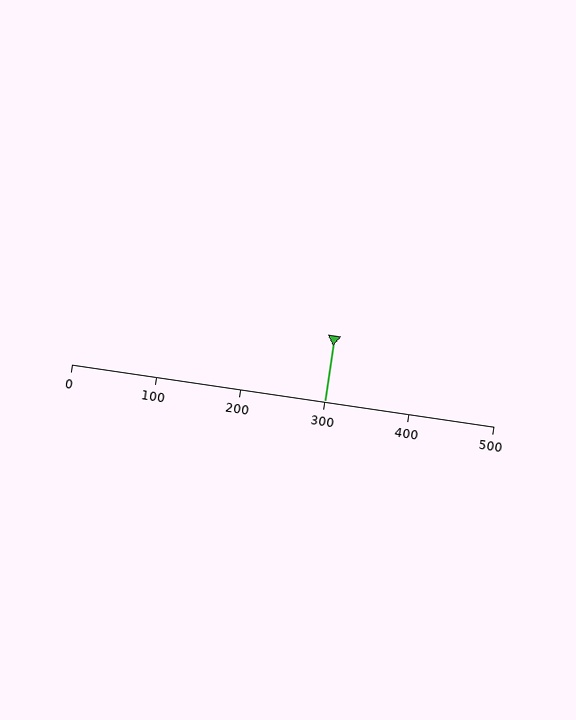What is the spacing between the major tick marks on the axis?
The major ticks are spaced 100 apart.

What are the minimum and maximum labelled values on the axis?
The axis runs from 0 to 500.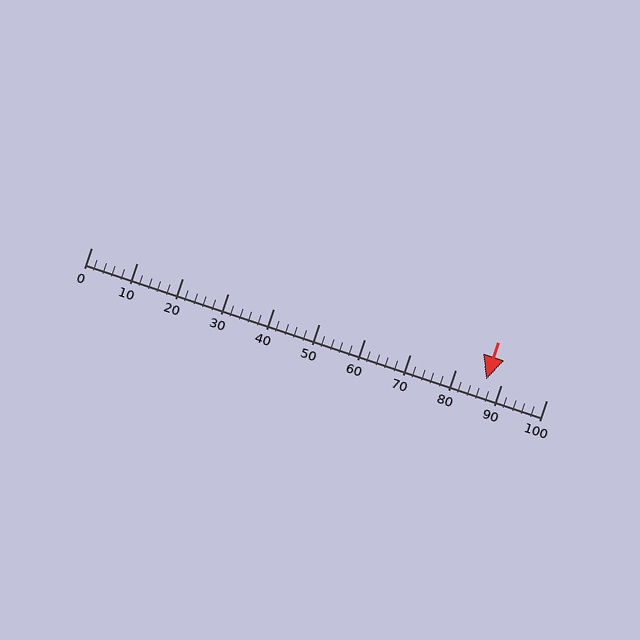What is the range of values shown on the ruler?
The ruler shows values from 0 to 100.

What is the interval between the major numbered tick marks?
The major tick marks are spaced 10 units apart.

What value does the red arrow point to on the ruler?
The red arrow points to approximately 87.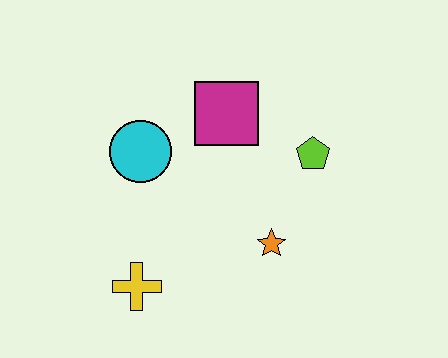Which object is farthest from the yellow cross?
The lime pentagon is farthest from the yellow cross.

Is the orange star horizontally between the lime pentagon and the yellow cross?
Yes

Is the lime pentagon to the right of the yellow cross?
Yes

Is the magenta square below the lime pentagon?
No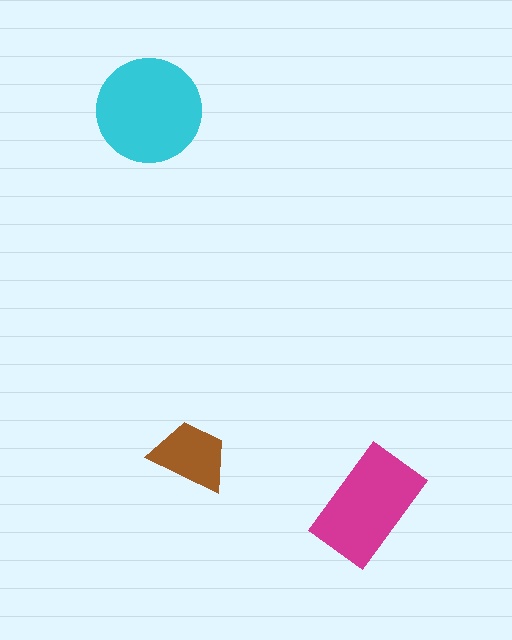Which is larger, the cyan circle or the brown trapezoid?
The cyan circle.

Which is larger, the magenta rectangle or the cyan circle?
The cyan circle.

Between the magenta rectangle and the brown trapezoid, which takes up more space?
The magenta rectangle.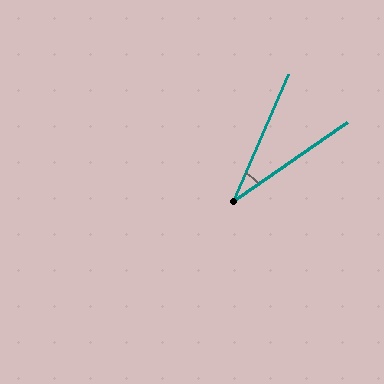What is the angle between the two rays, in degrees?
Approximately 32 degrees.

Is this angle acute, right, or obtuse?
It is acute.